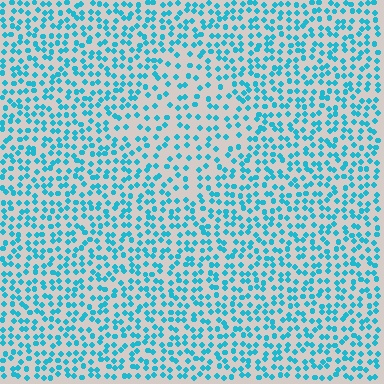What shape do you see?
I see a diamond.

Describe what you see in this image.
The image contains small cyan elements arranged at two different densities. A diamond-shaped region is visible where the elements are less densely packed than the surrounding area.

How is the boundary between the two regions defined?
The boundary is defined by a change in element density (approximately 1.6x ratio). All elements are the same color, size, and shape.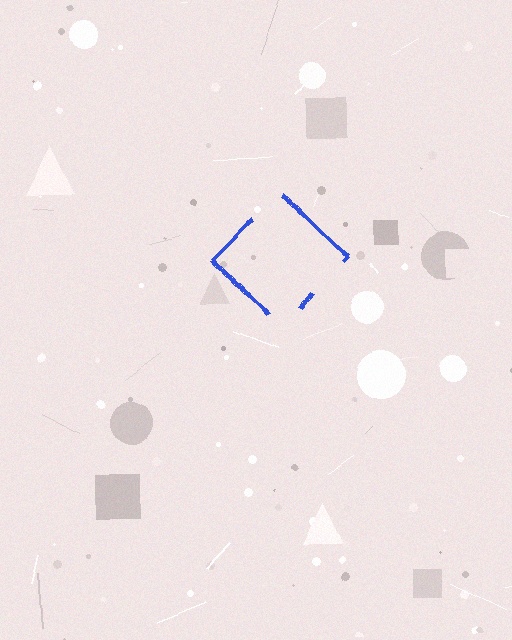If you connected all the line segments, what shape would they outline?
They would outline a diamond.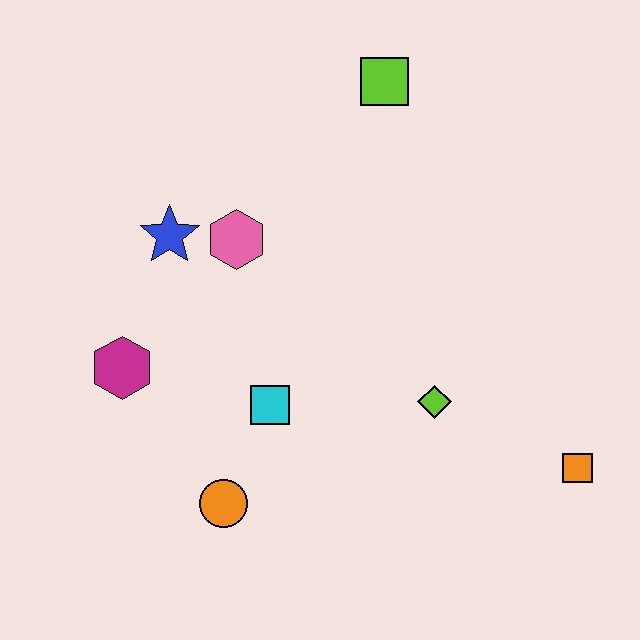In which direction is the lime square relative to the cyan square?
The lime square is above the cyan square.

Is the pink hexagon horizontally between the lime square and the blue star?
Yes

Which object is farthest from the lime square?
The orange circle is farthest from the lime square.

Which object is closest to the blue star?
The pink hexagon is closest to the blue star.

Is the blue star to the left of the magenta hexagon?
No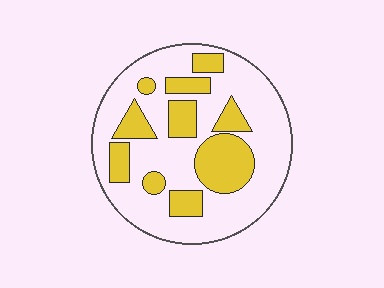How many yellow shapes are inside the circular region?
10.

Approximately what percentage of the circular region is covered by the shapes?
Approximately 30%.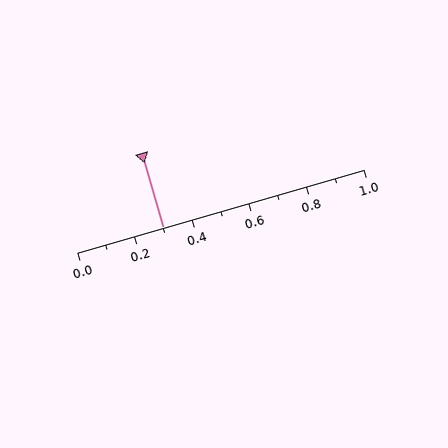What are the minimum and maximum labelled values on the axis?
The axis runs from 0.0 to 1.0.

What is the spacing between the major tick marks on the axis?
The major ticks are spaced 0.2 apart.